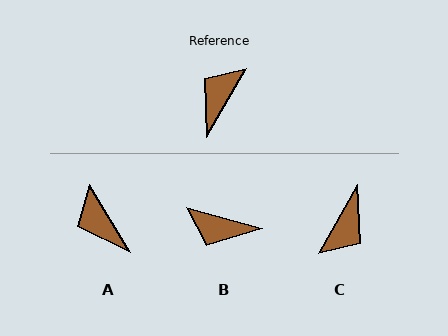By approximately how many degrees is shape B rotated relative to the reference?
Approximately 105 degrees counter-clockwise.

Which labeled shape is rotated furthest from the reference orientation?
C, about 179 degrees away.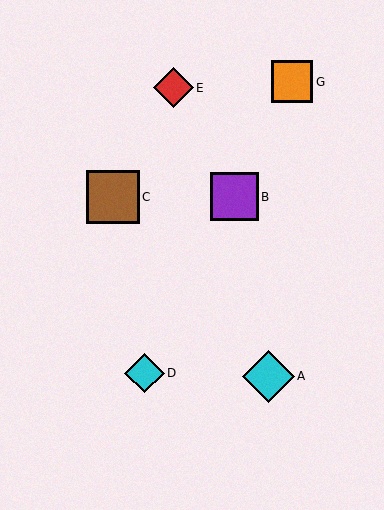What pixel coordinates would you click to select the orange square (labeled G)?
Click at (292, 82) to select the orange square G.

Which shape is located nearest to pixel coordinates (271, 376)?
The cyan diamond (labeled A) at (269, 376) is nearest to that location.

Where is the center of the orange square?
The center of the orange square is at (292, 82).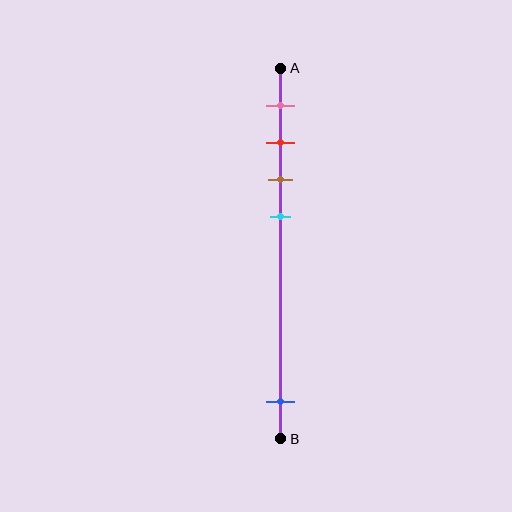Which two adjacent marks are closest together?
The red and brown marks are the closest adjacent pair.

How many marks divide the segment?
There are 5 marks dividing the segment.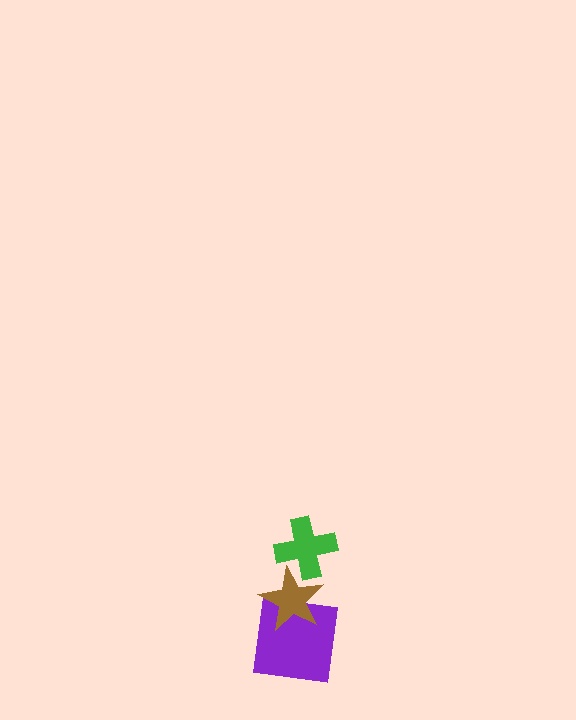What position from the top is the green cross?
The green cross is 1st from the top.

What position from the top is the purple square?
The purple square is 3rd from the top.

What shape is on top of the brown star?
The green cross is on top of the brown star.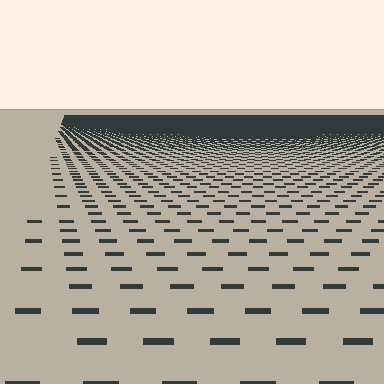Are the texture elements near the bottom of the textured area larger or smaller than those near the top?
Larger. Near the bottom, elements are closer to the viewer and appear at a bigger on-screen size.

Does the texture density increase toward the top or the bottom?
Density increases toward the top.